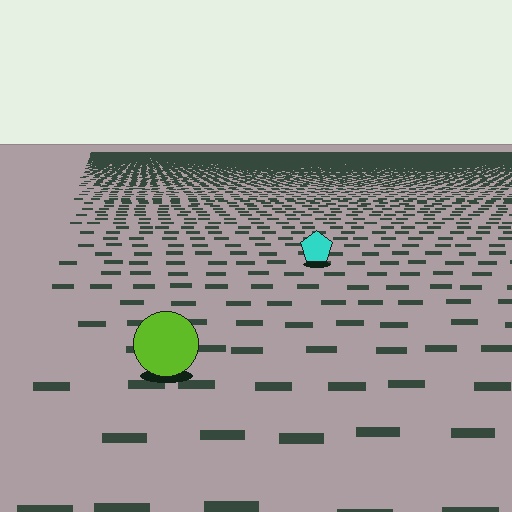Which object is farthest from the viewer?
The cyan pentagon is farthest from the viewer. It appears smaller and the ground texture around it is denser.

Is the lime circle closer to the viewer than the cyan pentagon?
Yes. The lime circle is closer — you can tell from the texture gradient: the ground texture is coarser near it.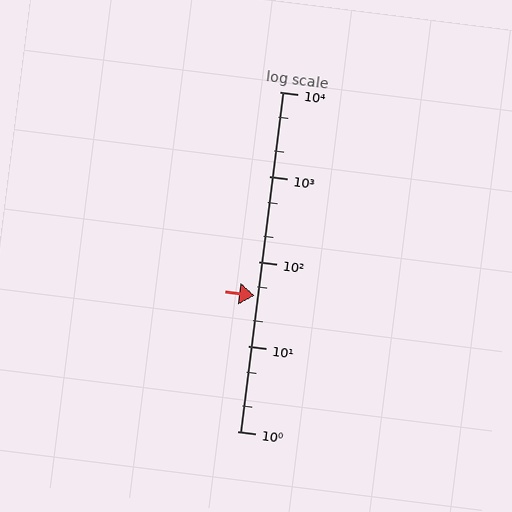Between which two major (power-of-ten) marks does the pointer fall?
The pointer is between 10 and 100.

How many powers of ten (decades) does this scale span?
The scale spans 4 decades, from 1 to 10000.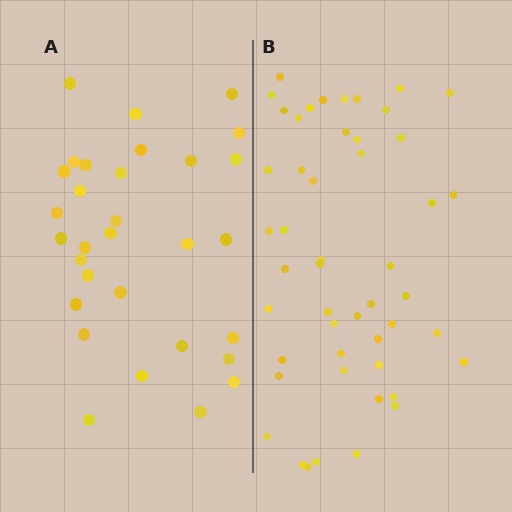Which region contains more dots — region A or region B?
Region B (the right region) has more dots.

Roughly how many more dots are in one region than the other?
Region B has approximately 20 more dots than region A.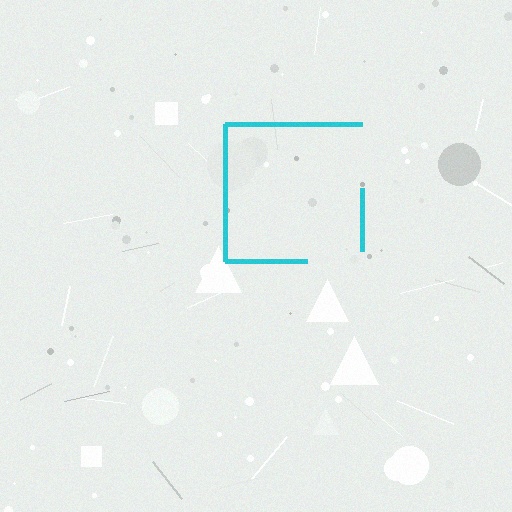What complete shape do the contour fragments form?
The contour fragments form a square.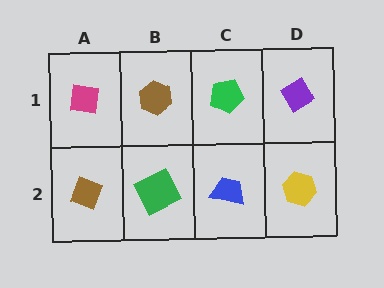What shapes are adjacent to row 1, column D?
A yellow hexagon (row 2, column D), a green pentagon (row 1, column C).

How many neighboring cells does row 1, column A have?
2.